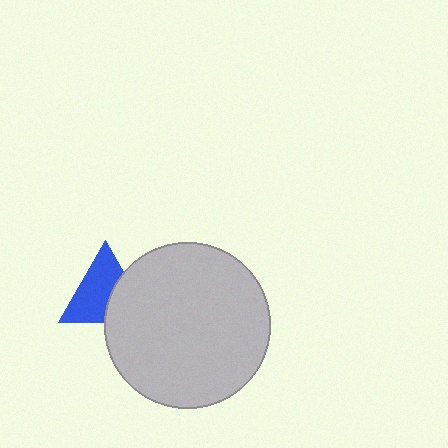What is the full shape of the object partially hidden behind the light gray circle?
The partially hidden object is a blue triangle.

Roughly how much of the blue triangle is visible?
About half of it is visible (roughly 64%).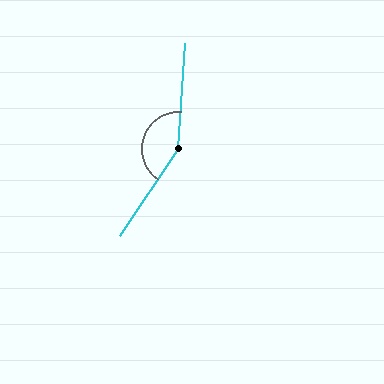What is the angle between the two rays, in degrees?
Approximately 150 degrees.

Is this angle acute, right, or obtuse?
It is obtuse.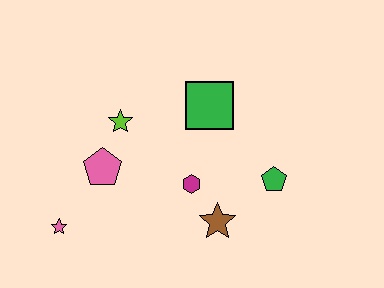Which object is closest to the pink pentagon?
The lime star is closest to the pink pentagon.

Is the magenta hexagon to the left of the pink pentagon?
No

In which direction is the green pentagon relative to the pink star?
The green pentagon is to the right of the pink star.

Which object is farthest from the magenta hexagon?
The pink star is farthest from the magenta hexagon.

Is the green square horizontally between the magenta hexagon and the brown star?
Yes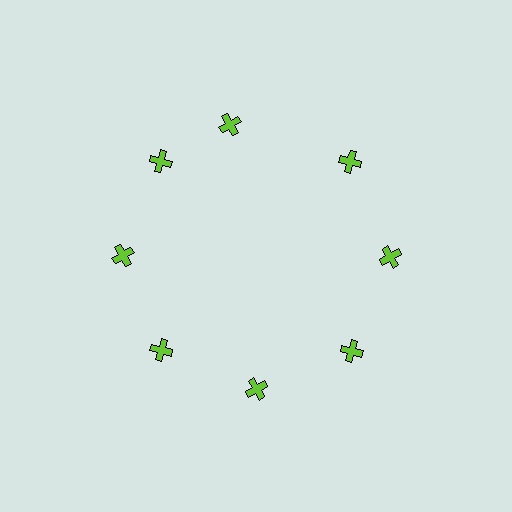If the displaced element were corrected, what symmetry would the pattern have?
It would have 8-fold rotational symmetry — the pattern would map onto itself every 45 degrees.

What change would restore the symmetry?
The symmetry would be restored by rotating it back into even spacing with its neighbors so that all 8 crosses sit at equal angles and equal distance from the center.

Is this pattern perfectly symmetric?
No. The 8 lime crosses are arranged in a ring, but one element near the 12 o'clock position is rotated out of alignment along the ring, breaking the 8-fold rotational symmetry.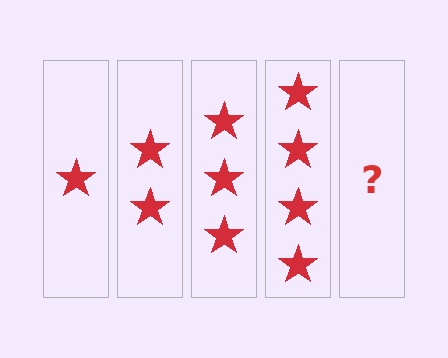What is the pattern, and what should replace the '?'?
The pattern is that each step adds one more star. The '?' should be 5 stars.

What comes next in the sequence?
The next element should be 5 stars.